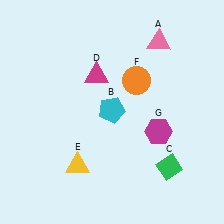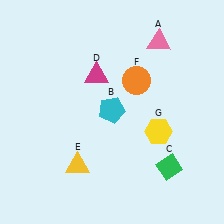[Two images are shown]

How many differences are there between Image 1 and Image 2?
There is 1 difference between the two images.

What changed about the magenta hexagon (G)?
In Image 1, G is magenta. In Image 2, it changed to yellow.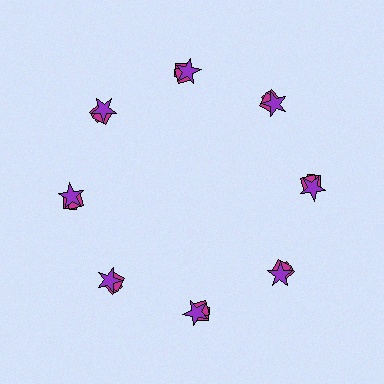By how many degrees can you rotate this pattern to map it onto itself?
The pattern maps onto itself every 45 degrees of rotation.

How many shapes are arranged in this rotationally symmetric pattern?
There are 24 shapes, arranged in 8 groups of 3.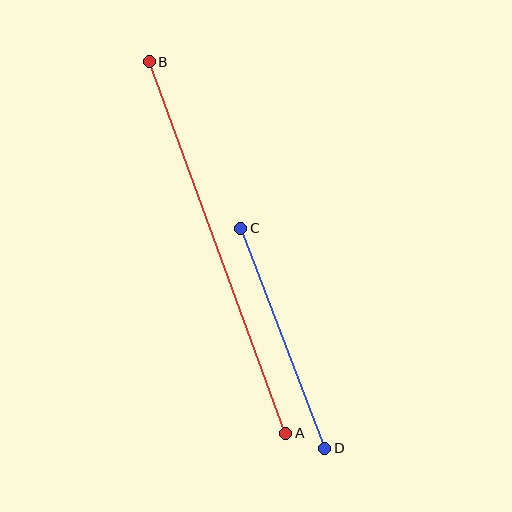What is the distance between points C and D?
The distance is approximately 236 pixels.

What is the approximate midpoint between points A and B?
The midpoint is at approximately (217, 248) pixels.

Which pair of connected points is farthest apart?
Points A and B are farthest apart.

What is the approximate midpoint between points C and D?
The midpoint is at approximately (283, 338) pixels.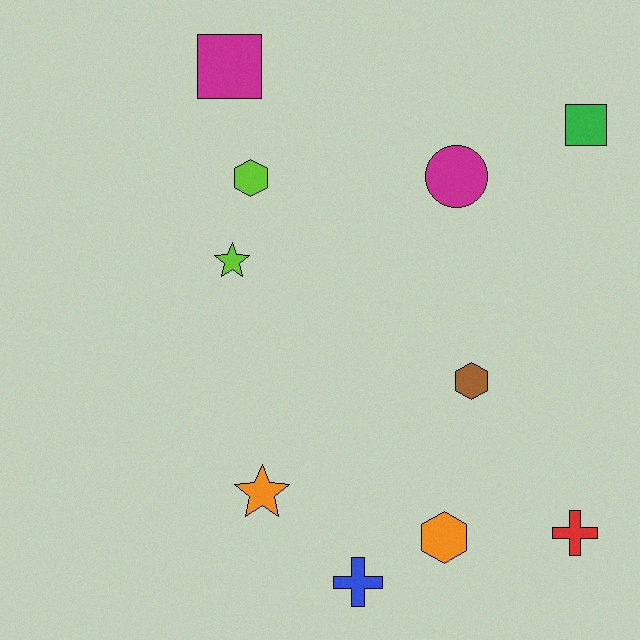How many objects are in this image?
There are 10 objects.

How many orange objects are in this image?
There are 2 orange objects.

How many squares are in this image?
There are 2 squares.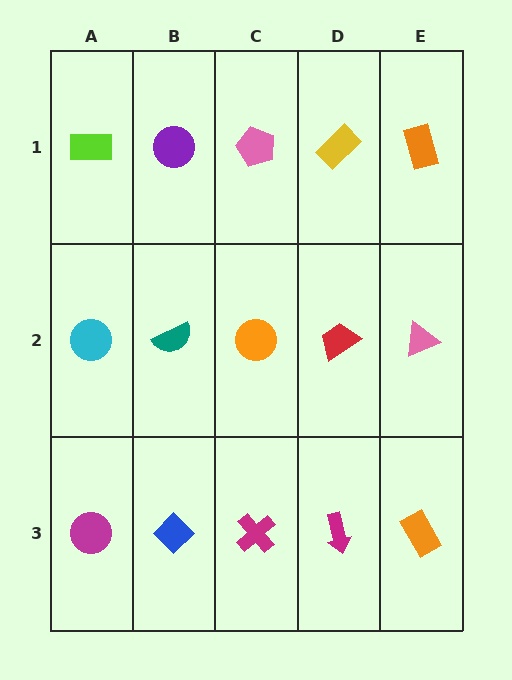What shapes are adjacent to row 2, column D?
A yellow rectangle (row 1, column D), a magenta arrow (row 3, column D), an orange circle (row 2, column C), a pink triangle (row 2, column E).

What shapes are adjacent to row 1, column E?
A pink triangle (row 2, column E), a yellow rectangle (row 1, column D).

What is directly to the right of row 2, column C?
A red trapezoid.